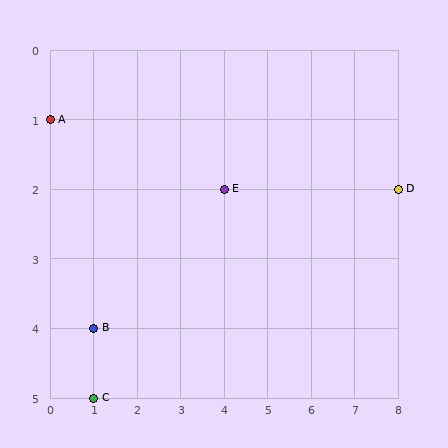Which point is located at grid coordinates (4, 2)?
Point E is at (4, 2).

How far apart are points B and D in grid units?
Points B and D are 7 columns and 2 rows apart (about 7.3 grid units diagonally).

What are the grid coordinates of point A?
Point A is at grid coordinates (0, 1).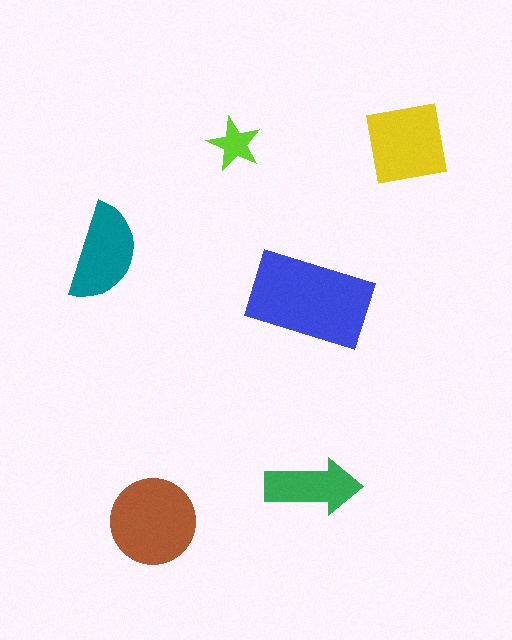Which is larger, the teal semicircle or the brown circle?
The brown circle.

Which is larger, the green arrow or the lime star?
The green arrow.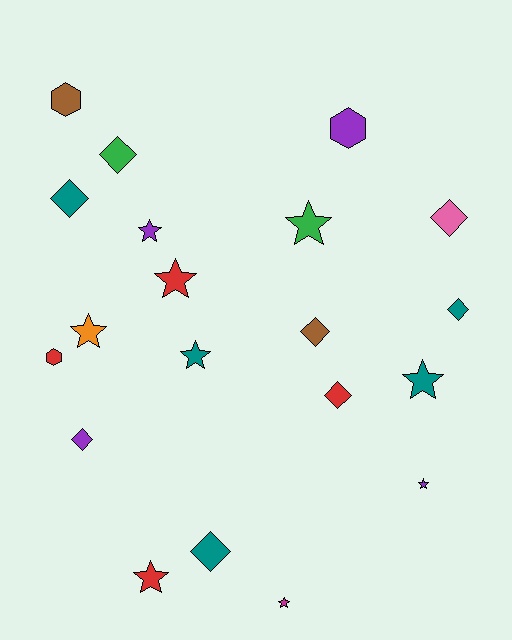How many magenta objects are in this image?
There is 1 magenta object.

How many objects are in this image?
There are 20 objects.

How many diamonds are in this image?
There are 8 diamonds.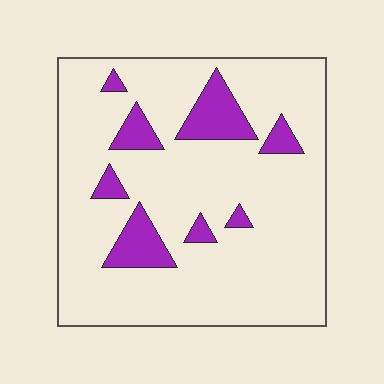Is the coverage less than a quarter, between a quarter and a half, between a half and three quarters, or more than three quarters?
Less than a quarter.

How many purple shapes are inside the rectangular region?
8.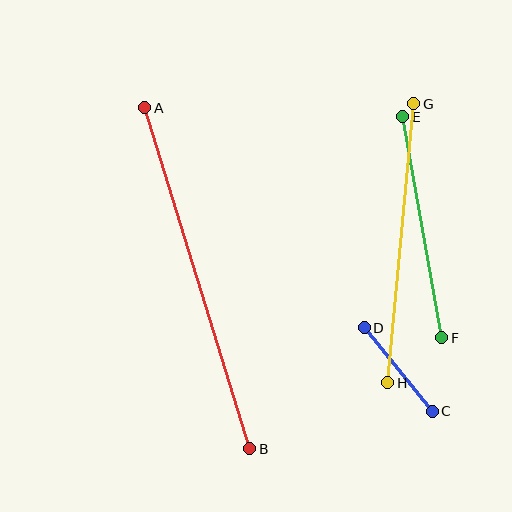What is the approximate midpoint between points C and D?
The midpoint is at approximately (398, 369) pixels.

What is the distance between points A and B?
The distance is approximately 357 pixels.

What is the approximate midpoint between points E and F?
The midpoint is at approximately (422, 227) pixels.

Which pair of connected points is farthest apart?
Points A and B are farthest apart.